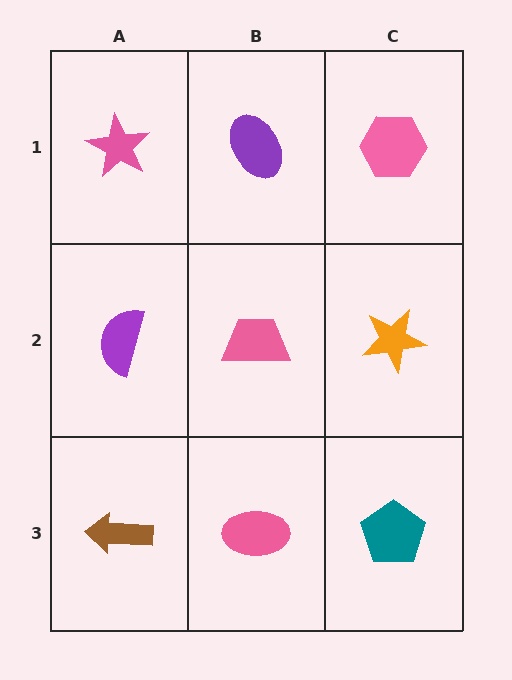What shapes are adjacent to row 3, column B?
A pink trapezoid (row 2, column B), a brown arrow (row 3, column A), a teal pentagon (row 3, column C).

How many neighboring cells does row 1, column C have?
2.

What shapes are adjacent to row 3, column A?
A purple semicircle (row 2, column A), a pink ellipse (row 3, column B).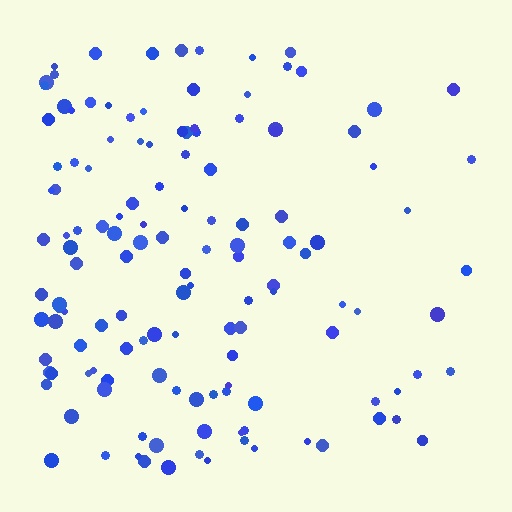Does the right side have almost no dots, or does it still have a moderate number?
Still a moderate number, just noticeably fewer than the left.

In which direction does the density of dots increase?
From right to left, with the left side densest.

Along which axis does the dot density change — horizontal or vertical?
Horizontal.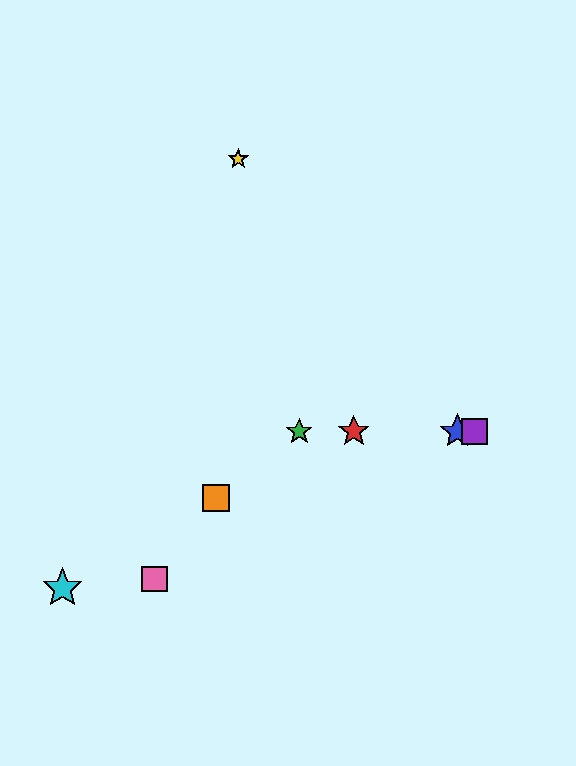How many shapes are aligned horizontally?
4 shapes (the red star, the blue star, the green star, the purple square) are aligned horizontally.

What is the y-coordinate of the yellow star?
The yellow star is at y≈159.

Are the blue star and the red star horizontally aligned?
Yes, both are at y≈432.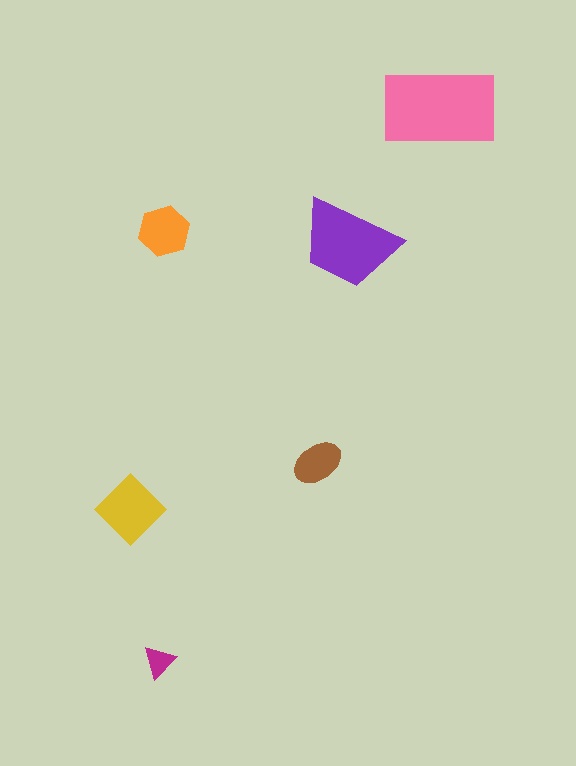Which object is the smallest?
The magenta triangle.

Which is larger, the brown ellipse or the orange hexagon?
The orange hexagon.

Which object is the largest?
The pink rectangle.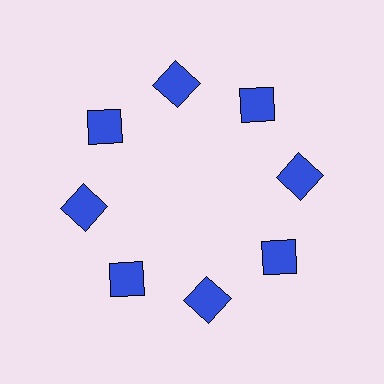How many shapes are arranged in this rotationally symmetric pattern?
There are 8 shapes, arranged in 8 groups of 1.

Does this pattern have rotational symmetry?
Yes, this pattern has 8-fold rotational symmetry. It looks the same after rotating 45 degrees around the center.